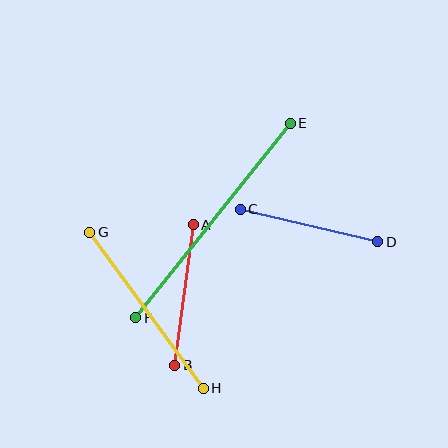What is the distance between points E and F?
The distance is approximately 248 pixels.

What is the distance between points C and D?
The distance is approximately 141 pixels.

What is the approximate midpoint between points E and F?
The midpoint is at approximately (213, 220) pixels.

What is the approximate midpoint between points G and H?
The midpoint is at approximately (146, 310) pixels.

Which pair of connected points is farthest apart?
Points E and F are farthest apart.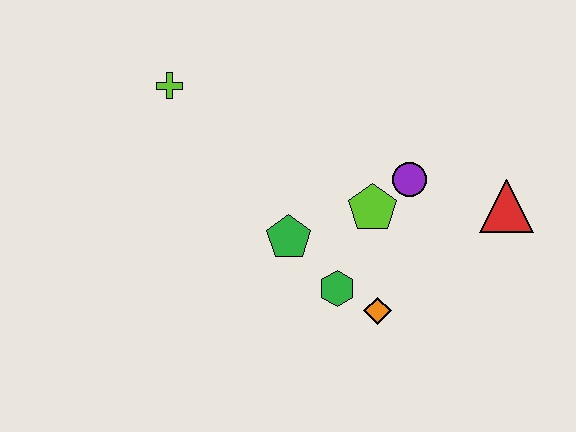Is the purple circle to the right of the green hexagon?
Yes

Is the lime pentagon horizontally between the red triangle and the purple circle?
No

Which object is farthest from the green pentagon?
The red triangle is farthest from the green pentagon.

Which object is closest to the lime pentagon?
The purple circle is closest to the lime pentagon.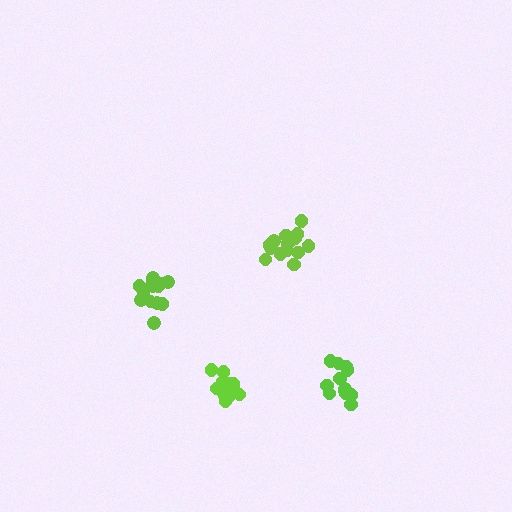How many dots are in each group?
Group 1: 13 dots, Group 2: 13 dots, Group 3: 17 dots, Group 4: 15 dots (58 total).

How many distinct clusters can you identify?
There are 4 distinct clusters.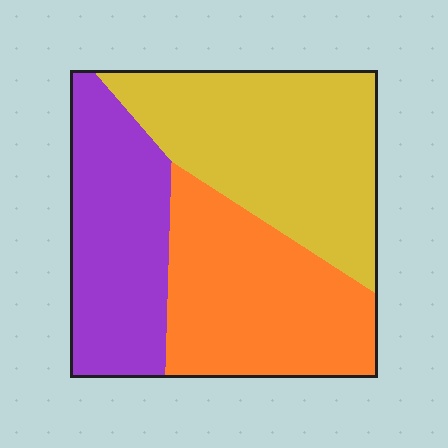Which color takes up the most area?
Yellow, at roughly 40%.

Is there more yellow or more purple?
Yellow.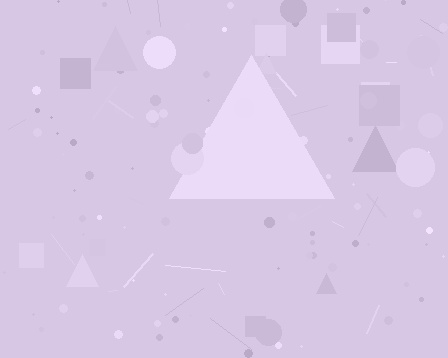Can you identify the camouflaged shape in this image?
The camouflaged shape is a triangle.